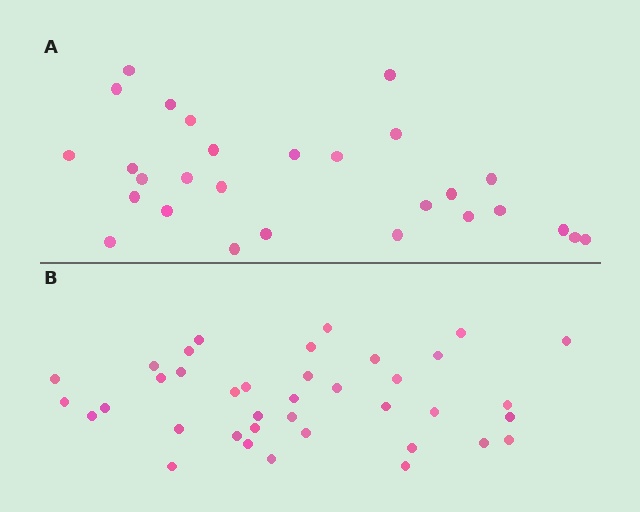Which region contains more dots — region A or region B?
Region B (the bottom region) has more dots.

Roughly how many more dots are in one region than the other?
Region B has roughly 10 or so more dots than region A.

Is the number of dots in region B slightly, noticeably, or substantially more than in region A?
Region B has noticeably more, but not dramatically so. The ratio is roughly 1.4 to 1.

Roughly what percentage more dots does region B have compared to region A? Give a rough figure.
About 35% more.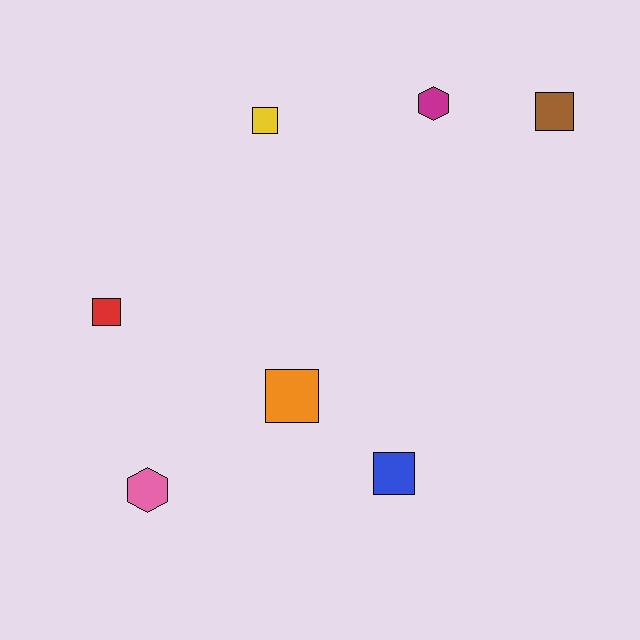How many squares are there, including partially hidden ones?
There are 5 squares.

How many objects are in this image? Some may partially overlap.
There are 7 objects.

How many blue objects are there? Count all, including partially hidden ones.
There is 1 blue object.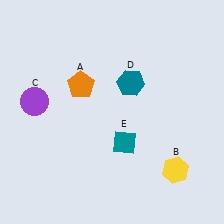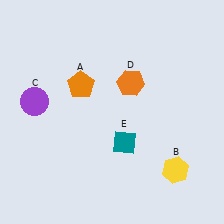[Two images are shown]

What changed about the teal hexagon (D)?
In Image 1, D is teal. In Image 2, it changed to orange.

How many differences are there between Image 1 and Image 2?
There is 1 difference between the two images.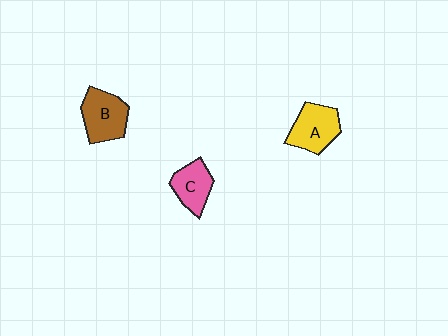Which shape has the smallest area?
Shape C (pink).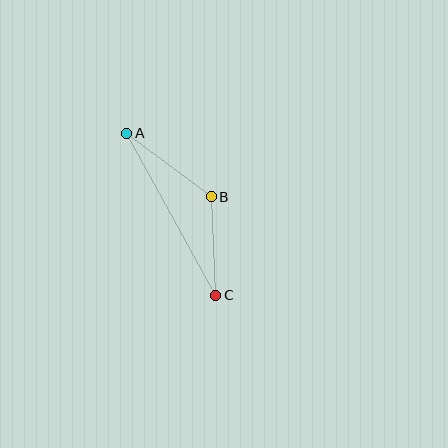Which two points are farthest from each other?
Points A and C are farthest from each other.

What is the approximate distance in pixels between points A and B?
The distance between A and B is approximately 106 pixels.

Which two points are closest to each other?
Points B and C are closest to each other.